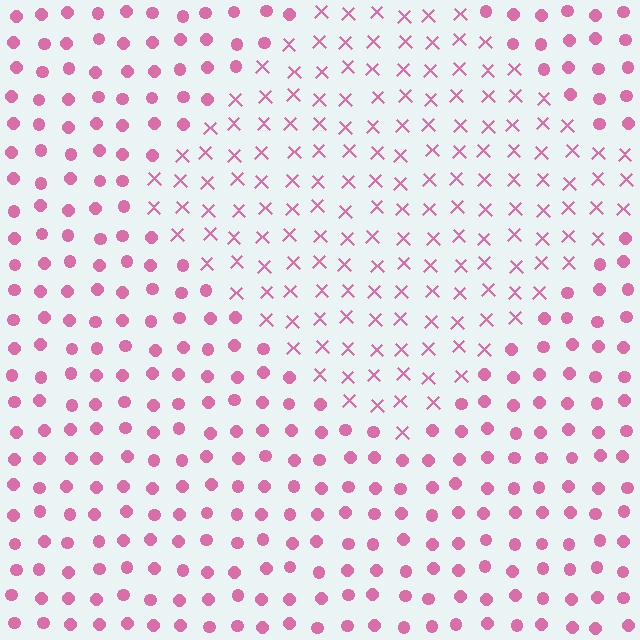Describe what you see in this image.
The image is filled with small pink elements arranged in a uniform grid. A diamond-shaped region contains X marks, while the surrounding area contains circles. The boundary is defined purely by the change in element shape.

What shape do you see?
I see a diamond.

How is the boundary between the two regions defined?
The boundary is defined by a change in element shape: X marks inside vs. circles outside. All elements share the same color and spacing.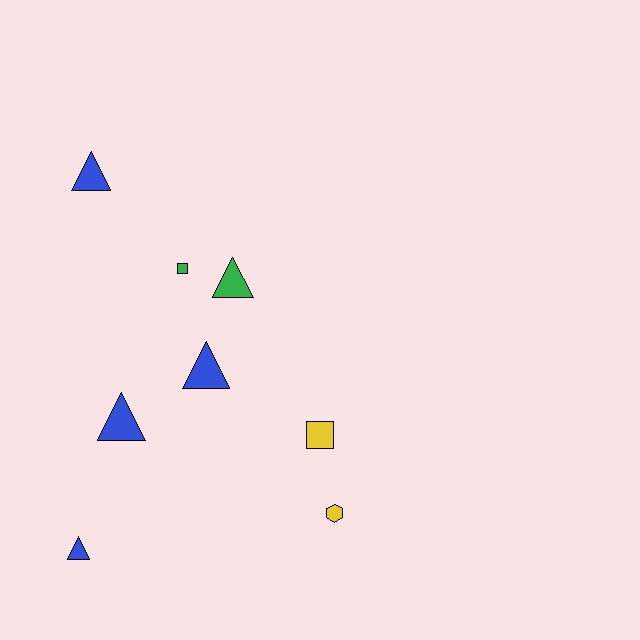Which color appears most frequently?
Blue, with 4 objects.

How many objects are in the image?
There are 8 objects.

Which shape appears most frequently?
Triangle, with 5 objects.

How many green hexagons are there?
There are no green hexagons.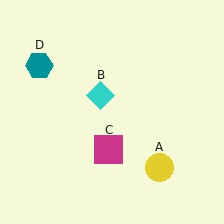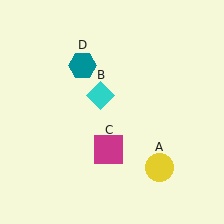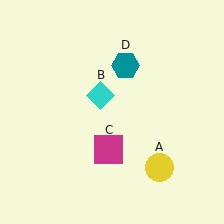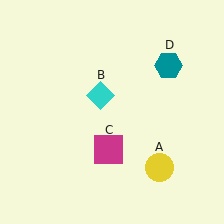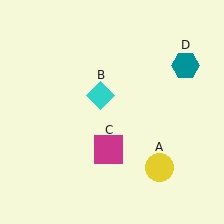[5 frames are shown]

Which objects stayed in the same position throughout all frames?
Yellow circle (object A) and cyan diamond (object B) and magenta square (object C) remained stationary.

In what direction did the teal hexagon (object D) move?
The teal hexagon (object D) moved right.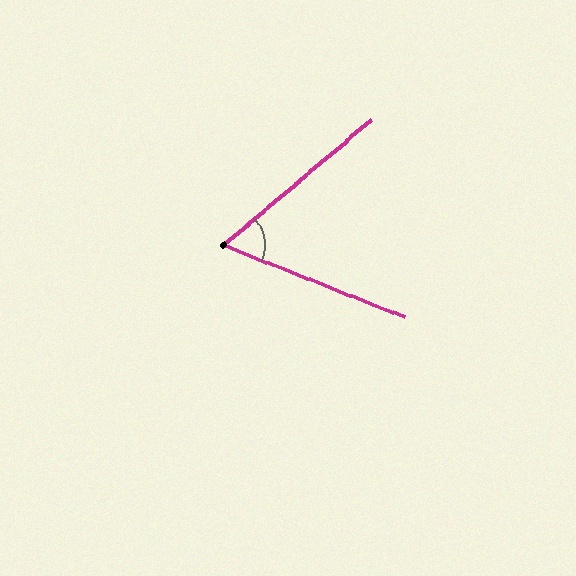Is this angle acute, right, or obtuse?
It is acute.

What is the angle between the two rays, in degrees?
Approximately 62 degrees.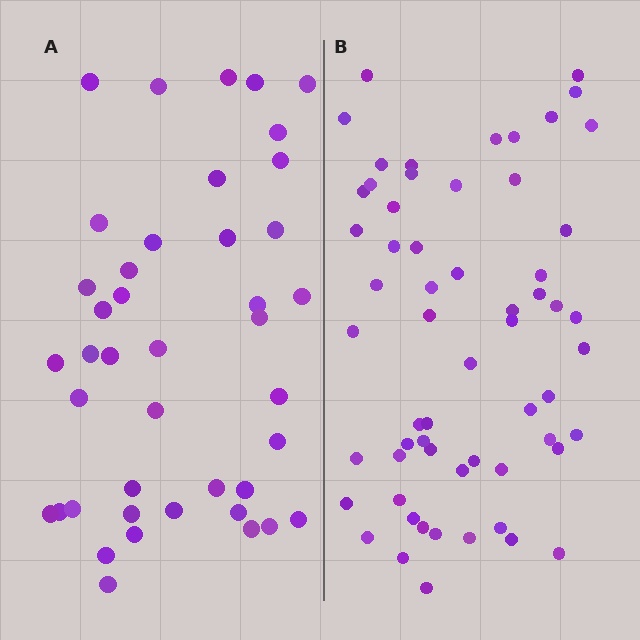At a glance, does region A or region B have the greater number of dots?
Region B (the right region) has more dots.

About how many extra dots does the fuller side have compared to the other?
Region B has approximately 20 more dots than region A.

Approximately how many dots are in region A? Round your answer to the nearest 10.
About 40 dots. (The exact count is 42, which rounds to 40.)